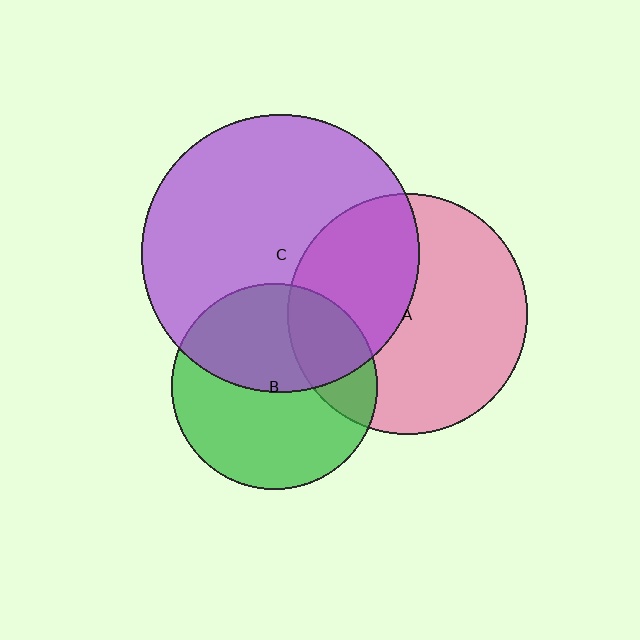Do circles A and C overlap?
Yes.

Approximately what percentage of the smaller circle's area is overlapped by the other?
Approximately 40%.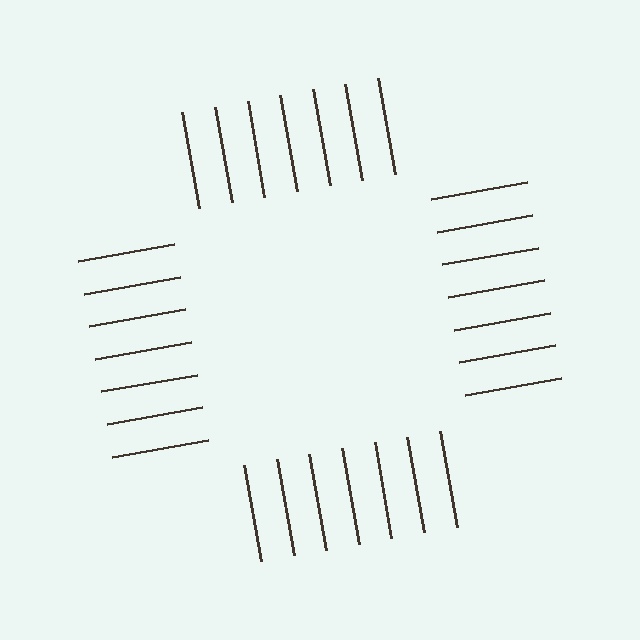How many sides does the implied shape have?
4 sides — the line-ends trace a square.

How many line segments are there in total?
28 — 7 along each of the 4 edges.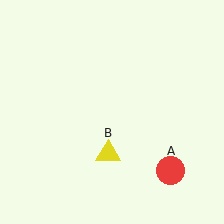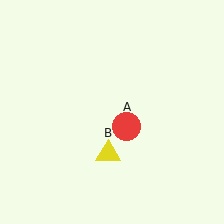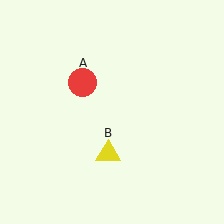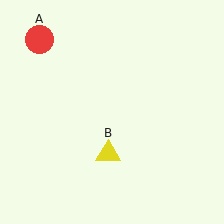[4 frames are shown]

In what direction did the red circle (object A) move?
The red circle (object A) moved up and to the left.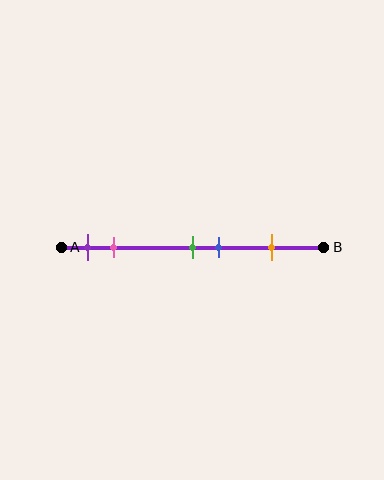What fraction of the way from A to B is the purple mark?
The purple mark is approximately 10% (0.1) of the way from A to B.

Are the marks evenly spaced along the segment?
No, the marks are not evenly spaced.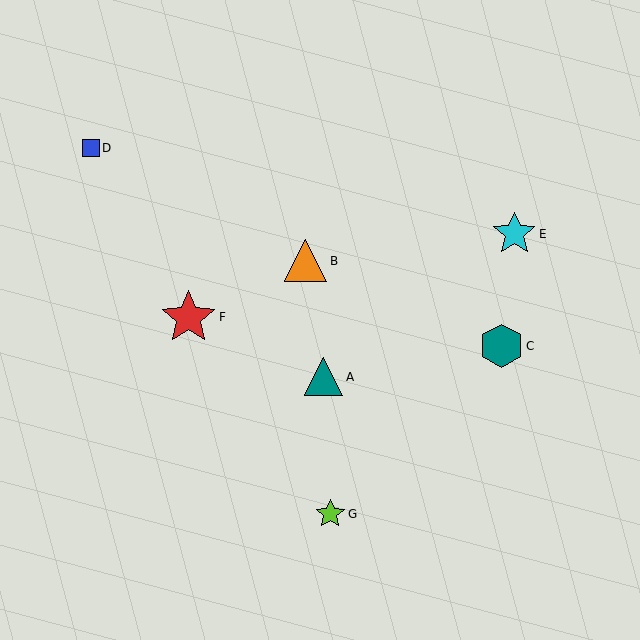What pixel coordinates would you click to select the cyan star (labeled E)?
Click at (514, 234) to select the cyan star E.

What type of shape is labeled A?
Shape A is a teal triangle.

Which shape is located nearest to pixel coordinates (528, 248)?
The cyan star (labeled E) at (514, 234) is nearest to that location.